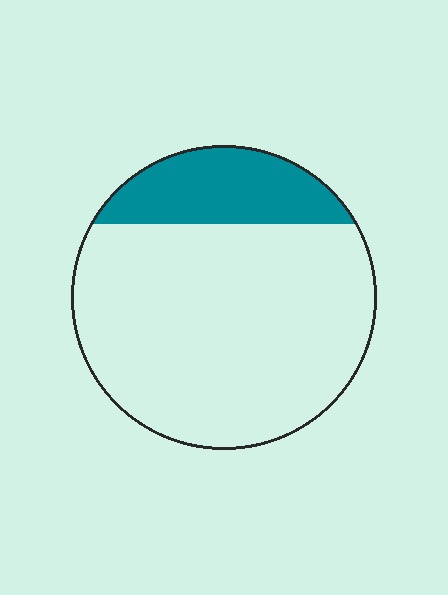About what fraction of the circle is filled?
About one fifth (1/5).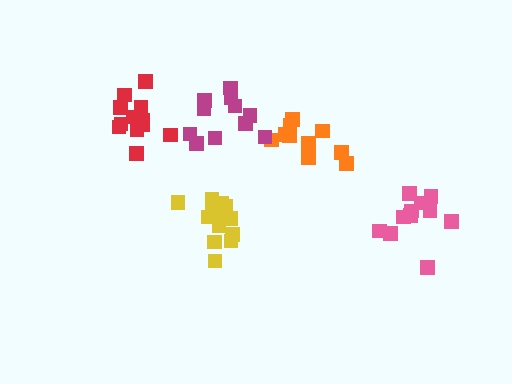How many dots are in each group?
Group 1: 10 dots, Group 2: 11 dots, Group 3: 13 dots, Group 4: 12 dots, Group 5: 11 dots (57 total).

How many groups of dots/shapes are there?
There are 5 groups.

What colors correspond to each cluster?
The clusters are colored: orange, pink, yellow, red, magenta.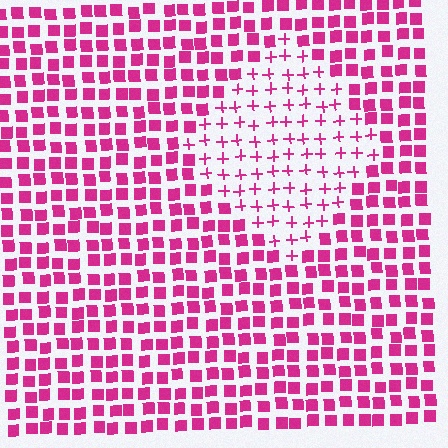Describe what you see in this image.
The image is filled with small magenta elements arranged in a uniform grid. A diamond-shaped region contains plus signs, while the surrounding area contains squares. The boundary is defined purely by the change in element shape.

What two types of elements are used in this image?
The image uses plus signs inside the diamond region and squares outside it.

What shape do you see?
I see a diamond.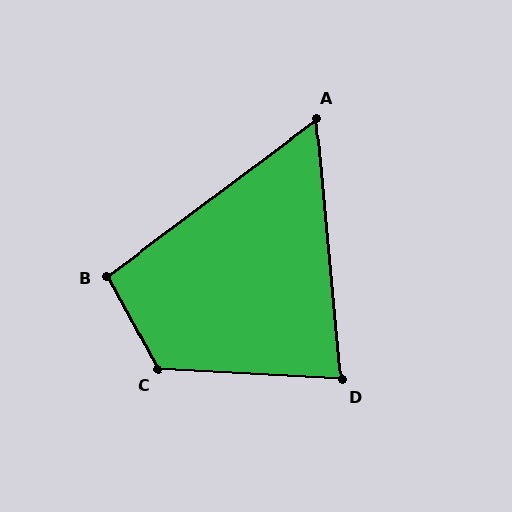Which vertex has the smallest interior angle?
A, at approximately 59 degrees.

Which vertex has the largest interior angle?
C, at approximately 121 degrees.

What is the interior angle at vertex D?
Approximately 82 degrees (acute).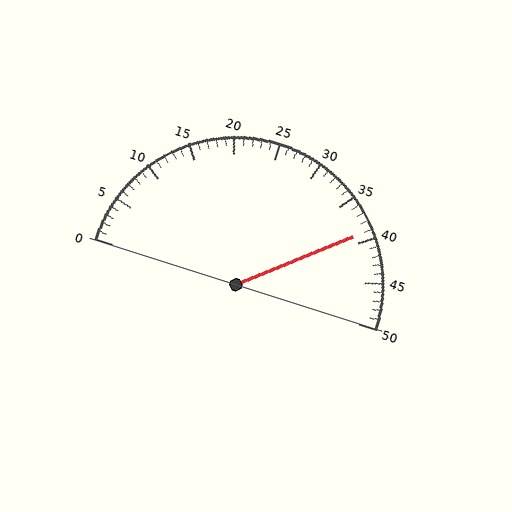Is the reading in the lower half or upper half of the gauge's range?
The reading is in the upper half of the range (0 to 50).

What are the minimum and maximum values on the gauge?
The gauge ranges from 0 to 50.